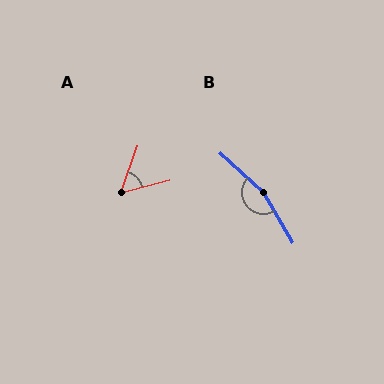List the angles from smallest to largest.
A (56°), B (162°).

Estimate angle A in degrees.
Approximately 56 degrees.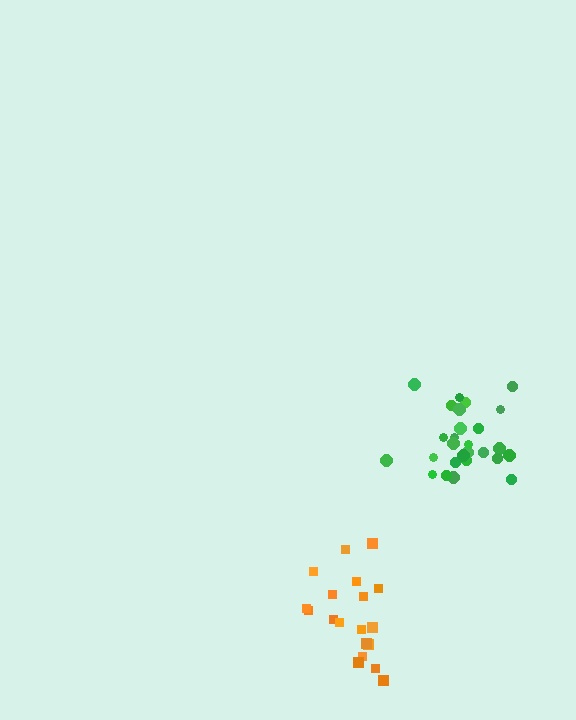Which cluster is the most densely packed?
Green.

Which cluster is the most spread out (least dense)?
Orange.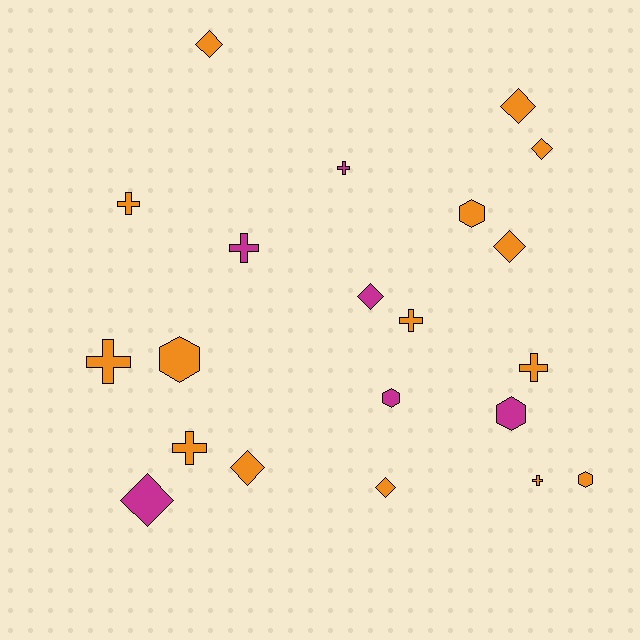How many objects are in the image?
There are 21 objects.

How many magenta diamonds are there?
There are 2 magenta diamonds.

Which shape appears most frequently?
Cross, with 8 objects.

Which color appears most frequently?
Orange, with 15 objects.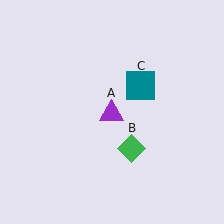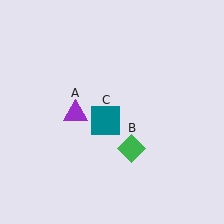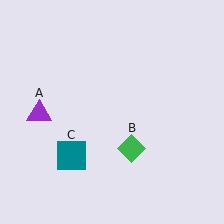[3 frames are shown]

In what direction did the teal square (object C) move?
The teal square (object C) moved down and to the left.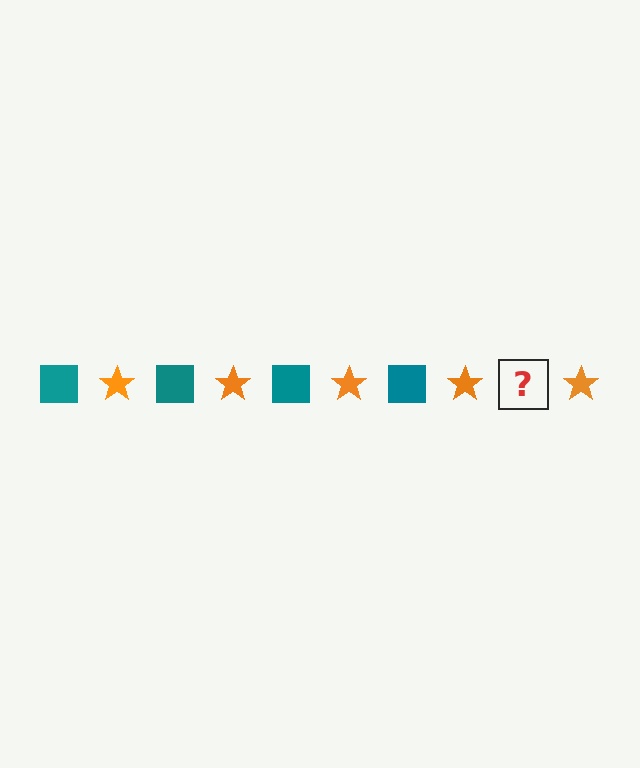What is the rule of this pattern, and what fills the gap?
The rule is that the pattern alternates between teal square and orange star. The gap should be filled with a teal square.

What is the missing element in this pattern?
The missing element is a teal square.